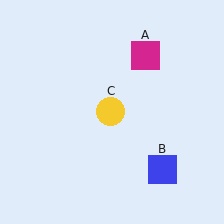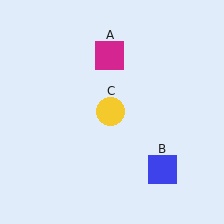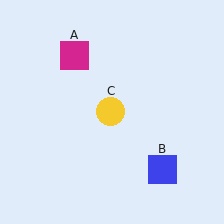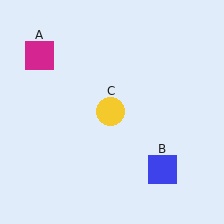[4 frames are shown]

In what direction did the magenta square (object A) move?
The magenta square (object A) moved left.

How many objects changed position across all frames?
1 object changed position: magenta square (object A).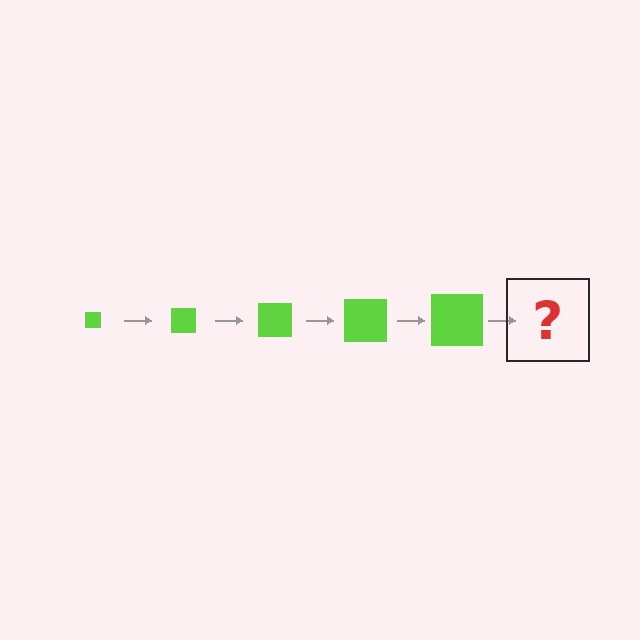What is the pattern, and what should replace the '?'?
The pattern is that the square gets progressively larger each step. The '?' should be a lime square, larger than the previous one.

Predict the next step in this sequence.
The next step is a lime square, larger than the previous one.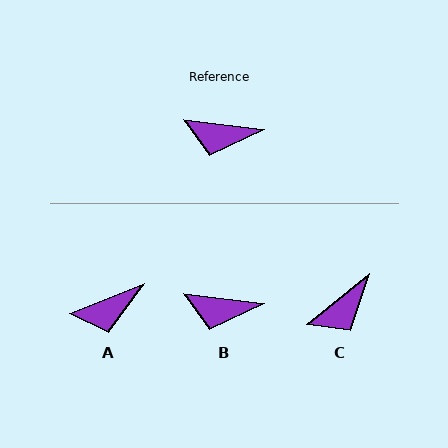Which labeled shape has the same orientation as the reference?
B.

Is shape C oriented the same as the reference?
No, it is off by about 46 degrees.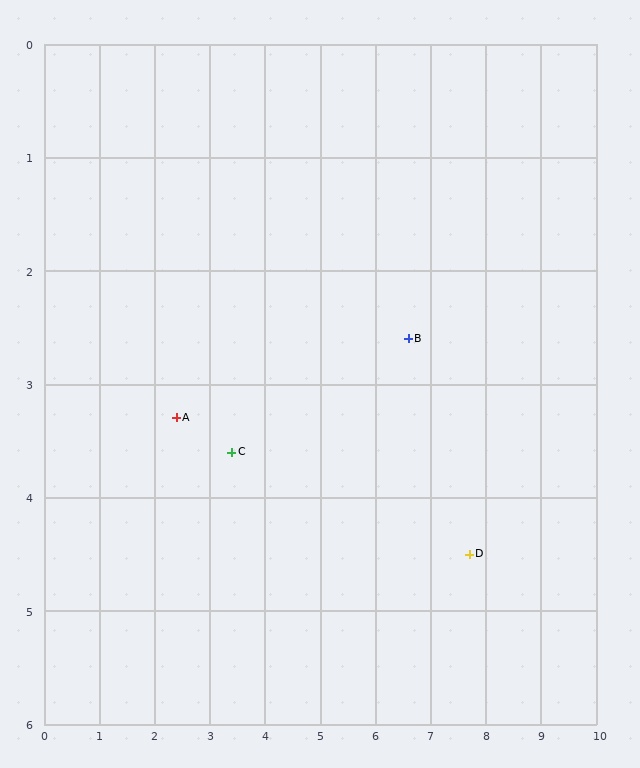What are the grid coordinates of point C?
Point C is at approximately (3.4, 3.6).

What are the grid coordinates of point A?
Point A is at approximately (2.4, 3.3).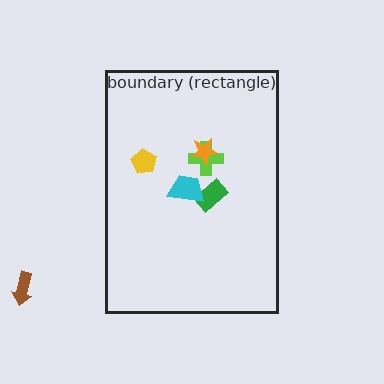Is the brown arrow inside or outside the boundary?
Outside.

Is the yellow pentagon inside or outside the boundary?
Inside.